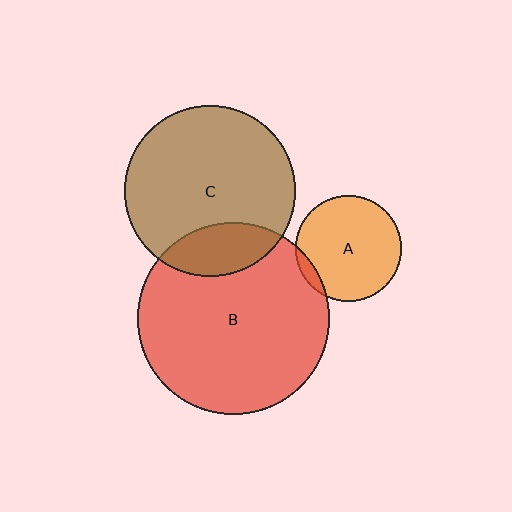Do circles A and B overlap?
Yes.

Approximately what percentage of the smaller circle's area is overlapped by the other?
Approximately 5%.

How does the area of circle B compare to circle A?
Approximately 3.3 times.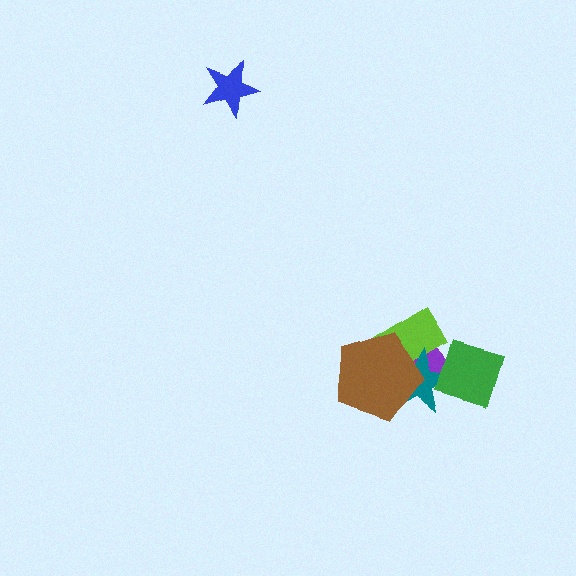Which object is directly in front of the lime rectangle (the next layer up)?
The teal star is directly in front of the lime rectangle.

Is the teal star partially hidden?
Yes, it is partially covered by another shape.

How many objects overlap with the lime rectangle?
3 objects overlap with the lime rectangle.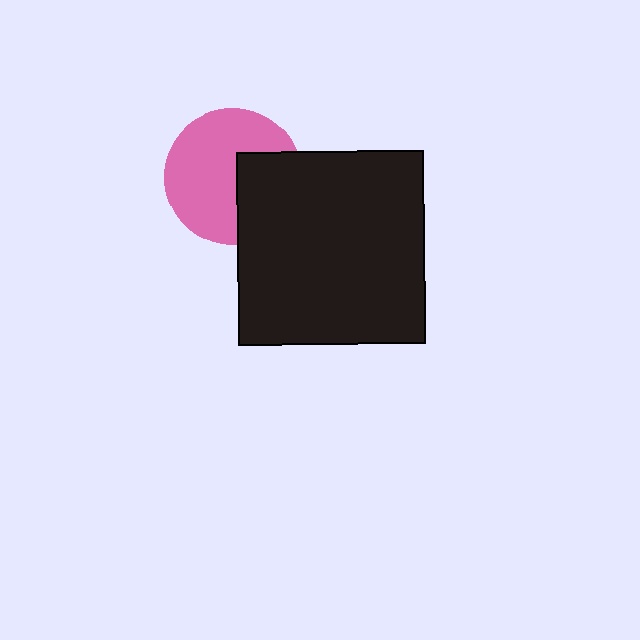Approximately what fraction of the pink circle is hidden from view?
Roughly 34% of the pink circle is hidden behind the black rectangle.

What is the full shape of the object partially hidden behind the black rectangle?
The partially hidden object is a pink circle.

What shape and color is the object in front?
The object in front is a black rectangle.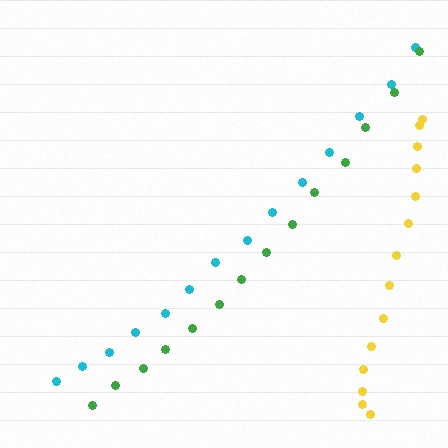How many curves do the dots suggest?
There are 3 distinct paths.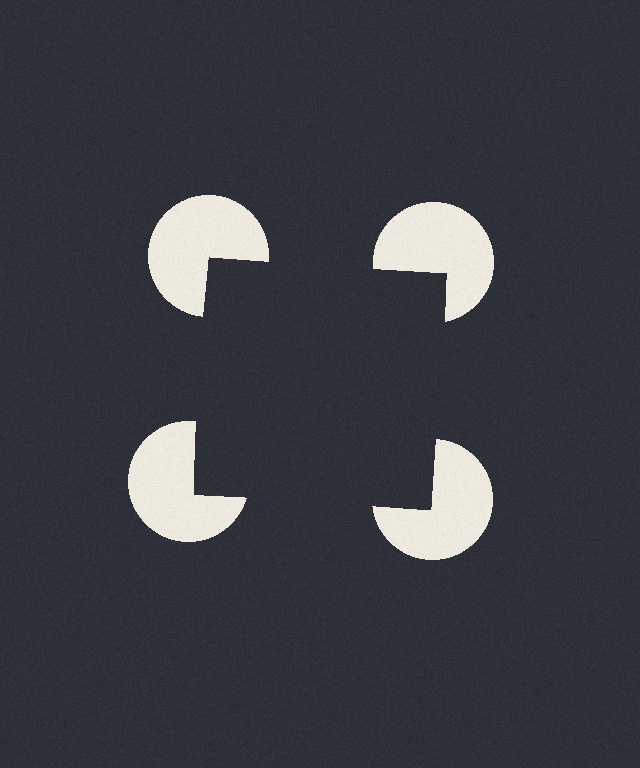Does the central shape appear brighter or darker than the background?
It typically appears slightly darker than the background, even though no actual brightness change is drawn.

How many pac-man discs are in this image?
There are 4 — one at each vertex of the illusory square.